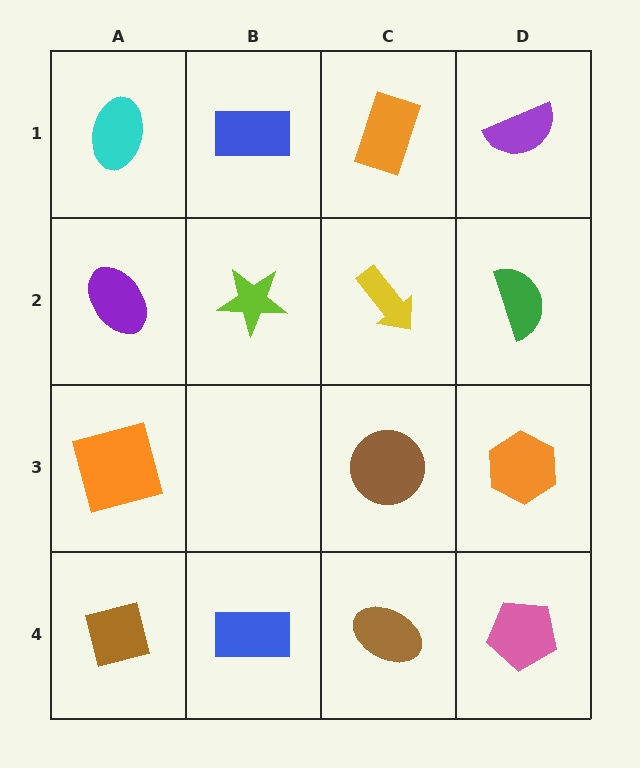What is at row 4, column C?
A brown ellipse.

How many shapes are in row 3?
3 shapes.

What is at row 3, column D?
An orange hexagon.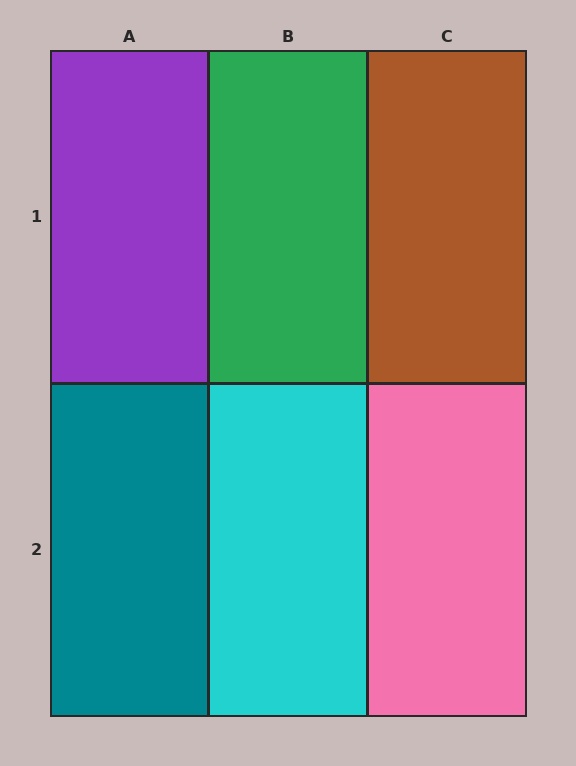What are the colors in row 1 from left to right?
Purple, green, brown.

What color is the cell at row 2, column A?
Teal.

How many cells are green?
1 cell is green.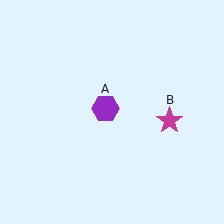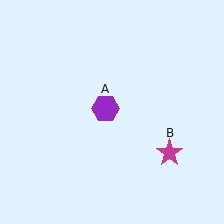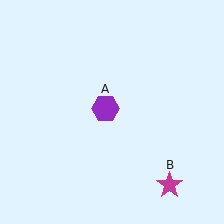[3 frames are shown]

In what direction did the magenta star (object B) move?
The magenta star (object B) moved down.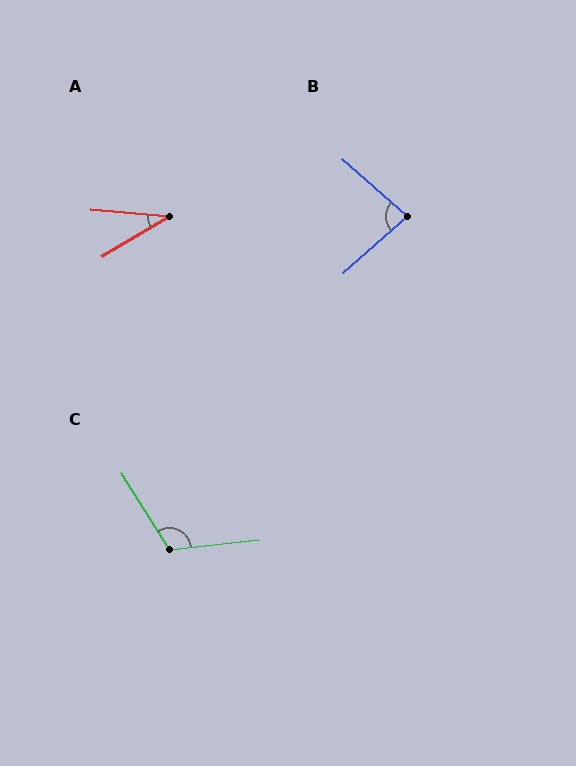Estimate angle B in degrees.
Approximately 83 degrees.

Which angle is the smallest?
A, at approximately 36 degrees.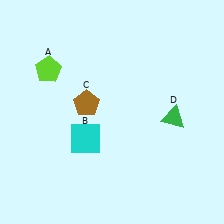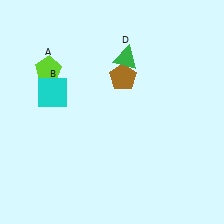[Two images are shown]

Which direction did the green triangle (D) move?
The green triangle (D) moved up.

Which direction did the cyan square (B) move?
The cyan square (B) moved up.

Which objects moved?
The objects that moved are: the cyan square (B), the brown pentagon (C), the green triangle (D).